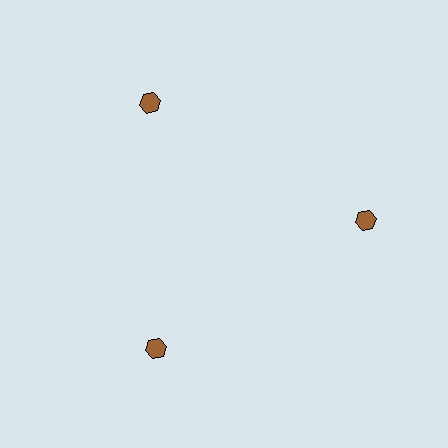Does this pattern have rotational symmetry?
Yes, this pattern has 3-fold rotational symmetry. It looks the same after rotating 120 degrees around the center.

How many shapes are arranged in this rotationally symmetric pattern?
There are 3 shapes, arranged in 3 groups of 1.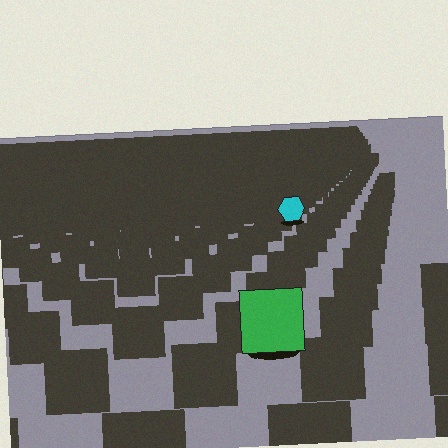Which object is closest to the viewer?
The green square is closest. The texture marks near it are larger and more spread out.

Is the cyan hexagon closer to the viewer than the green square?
No. The green square is closer — you can tell from the texture gradient: the ground texture is coarser near it.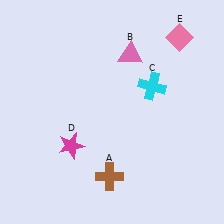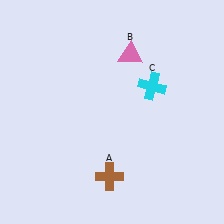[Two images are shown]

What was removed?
The pink diamond (E), the magenta star (D) were removed in Image 2.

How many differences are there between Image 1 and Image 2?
There are 2 differences between the two images.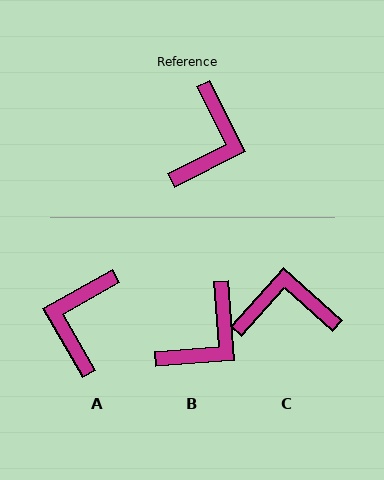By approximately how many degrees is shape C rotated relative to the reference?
Approximately 111 degrees counter-clockwise.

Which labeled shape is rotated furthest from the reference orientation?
A, about 177 degrees away.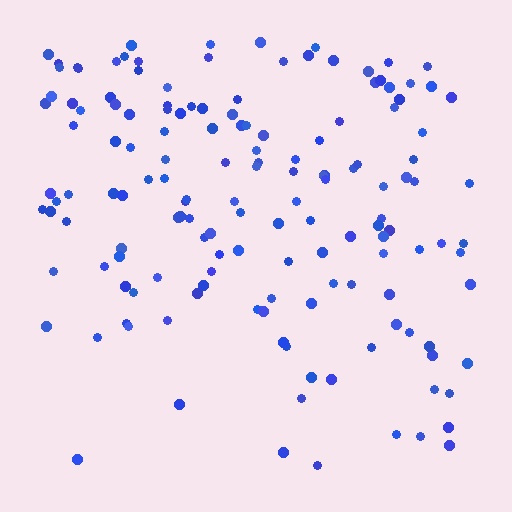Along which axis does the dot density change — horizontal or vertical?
Vertical.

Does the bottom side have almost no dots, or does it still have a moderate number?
Still a moderate number, just noticeably fewer than the top.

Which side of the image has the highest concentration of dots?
The top.